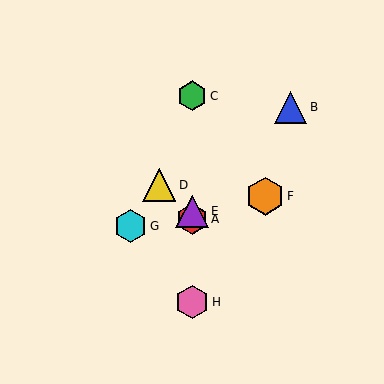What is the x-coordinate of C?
Object C is at x≈192.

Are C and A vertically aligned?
Yes, both are at x≈192.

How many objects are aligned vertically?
4 objects (A, C, E, H) are aligned vertically.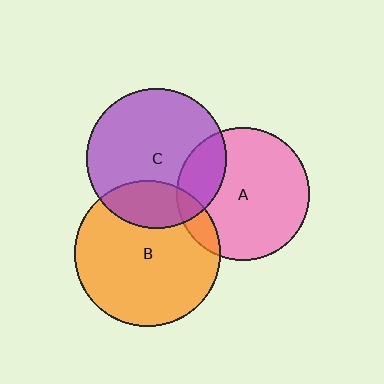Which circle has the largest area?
Circle B (orange).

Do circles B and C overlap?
Yes.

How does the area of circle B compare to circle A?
Approximately 1.2 times.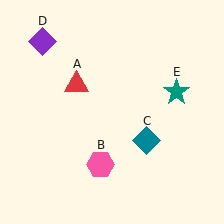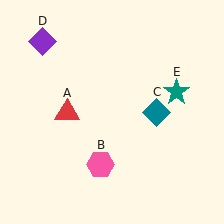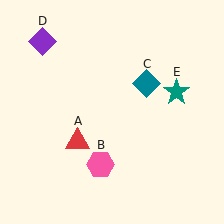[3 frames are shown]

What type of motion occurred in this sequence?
The red triangle (object A), teal diamond (object C) rotated counterclockwise around the center of the scene.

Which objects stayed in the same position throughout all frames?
Pink hexagon (object B) and purple diamond (object D) and teal star (object E) remained stationary.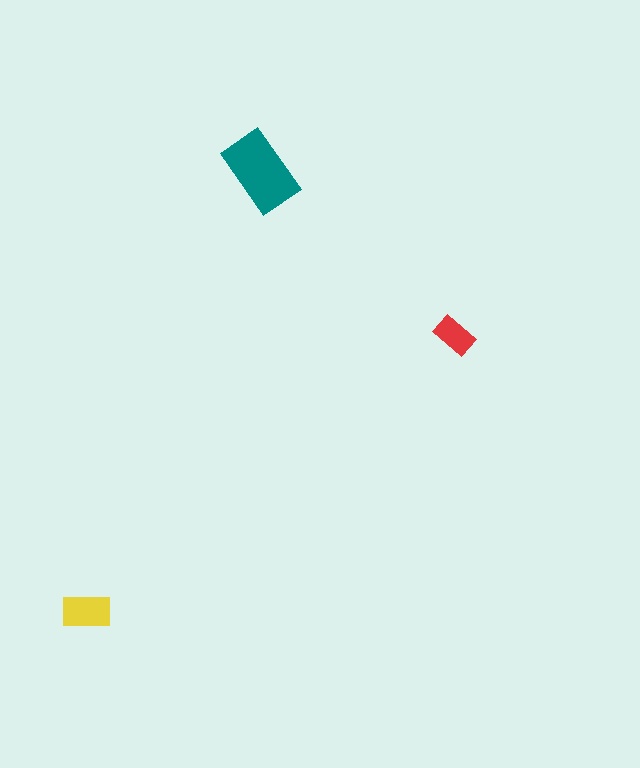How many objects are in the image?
There are 3 objects in the image.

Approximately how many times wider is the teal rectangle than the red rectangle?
About 2 times wider.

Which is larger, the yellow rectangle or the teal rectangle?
The teal one.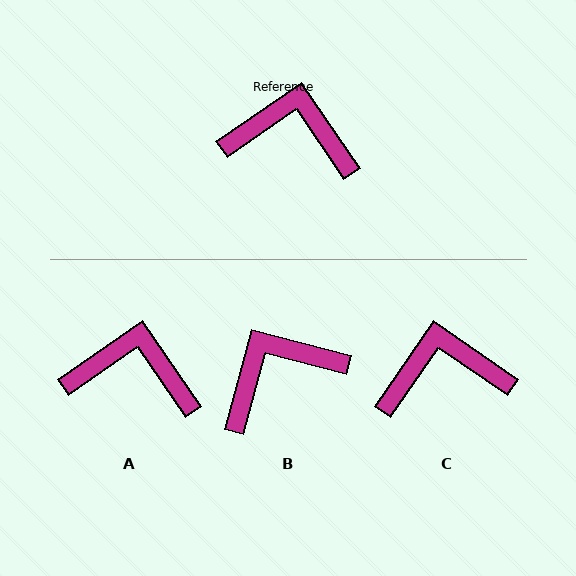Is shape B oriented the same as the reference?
No, it is off by about 41 degrees.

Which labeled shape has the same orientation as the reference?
A.